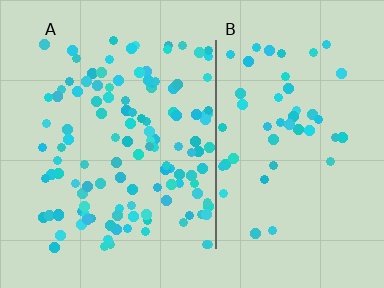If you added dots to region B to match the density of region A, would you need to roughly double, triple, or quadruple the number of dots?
Approximately triple.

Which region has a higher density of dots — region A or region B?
A (the left).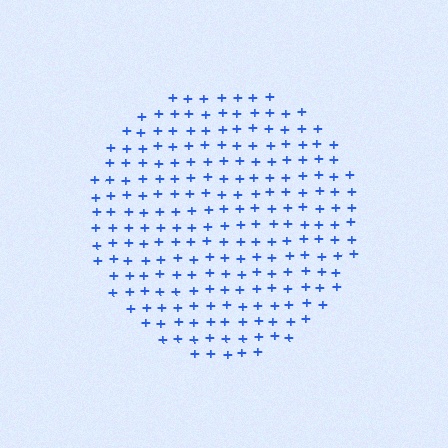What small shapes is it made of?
It is made of small plus signs.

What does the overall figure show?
The overall figure shows a circle.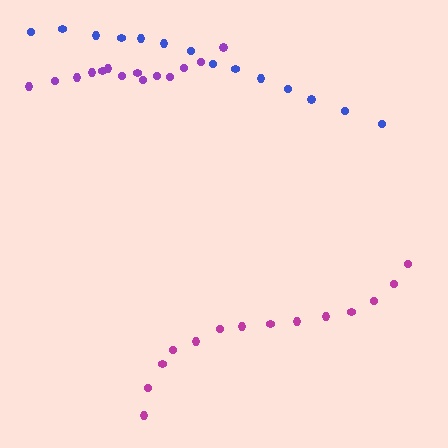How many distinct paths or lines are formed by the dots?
There are 3 distinct paths.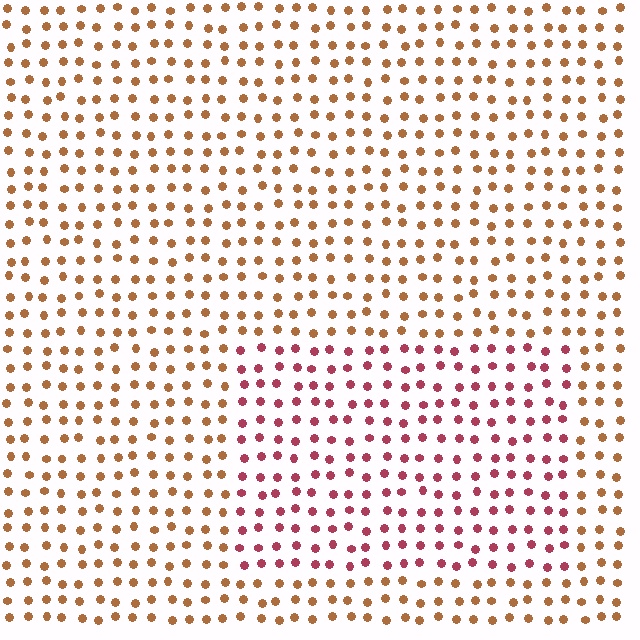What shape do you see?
I see a rectangle.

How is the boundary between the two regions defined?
The boundary is defined purely by a slight shift in hue (about 43 degrees). Spacing, size, and orientation are identical on both sides.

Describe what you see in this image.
The image is filled with small brown elements in a uniform arrangement. A rectangle-shaped region is visible where the elements are tinted to a slightly different hue, forming a subtle color boundary.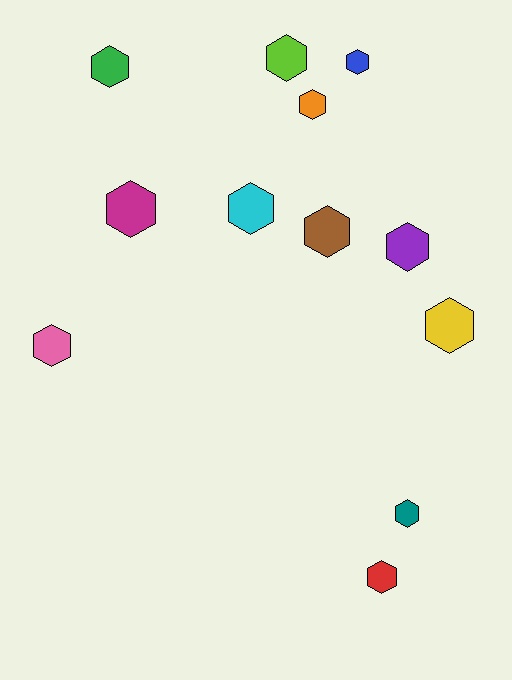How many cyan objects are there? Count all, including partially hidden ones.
There is 1 cyan object.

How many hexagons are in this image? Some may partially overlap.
There are 12 hexagons.